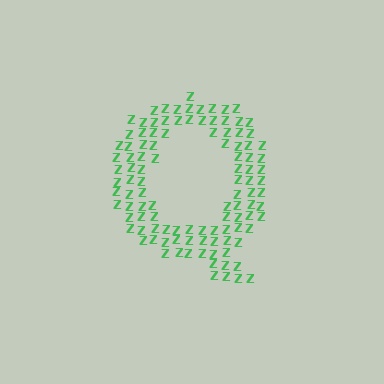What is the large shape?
The large shape is the letter Q.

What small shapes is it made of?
It is made of small letter Z's.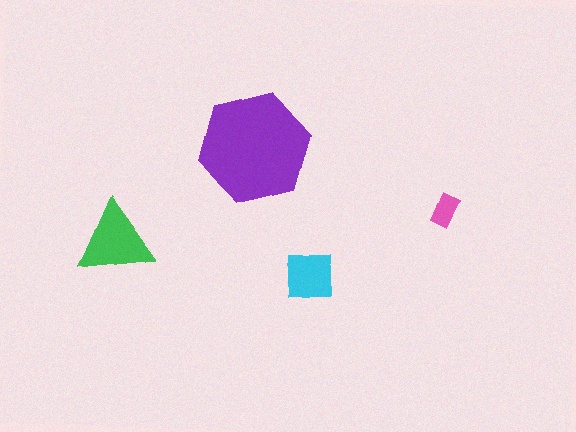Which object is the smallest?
The pink rectangle.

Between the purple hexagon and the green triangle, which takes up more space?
The purple hexagon.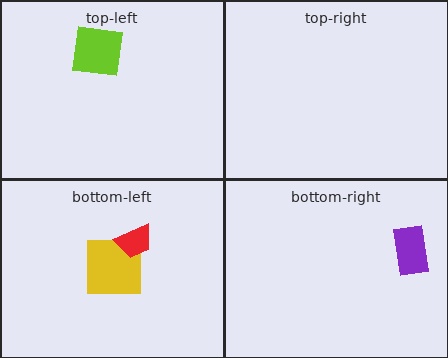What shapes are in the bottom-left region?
The yellow square, the red trapezoid.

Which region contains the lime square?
The top-left region.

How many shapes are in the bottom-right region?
1.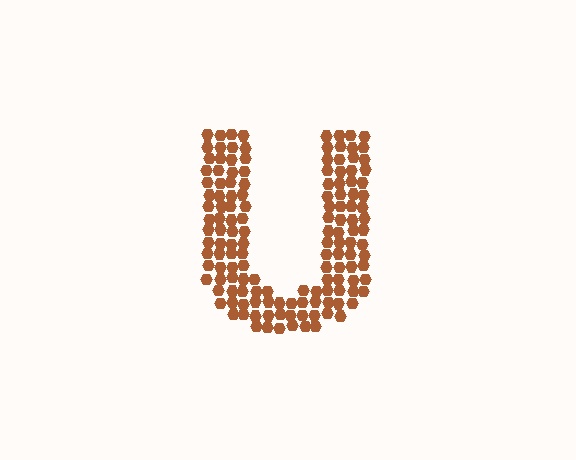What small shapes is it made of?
It is made of small hexagons.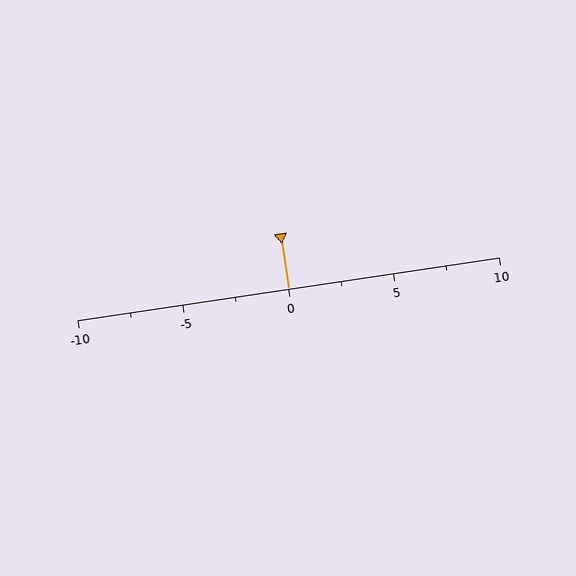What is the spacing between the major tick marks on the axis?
The major ticks are spaced 5 apart.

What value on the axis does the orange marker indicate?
The marker indicates approximately 0.